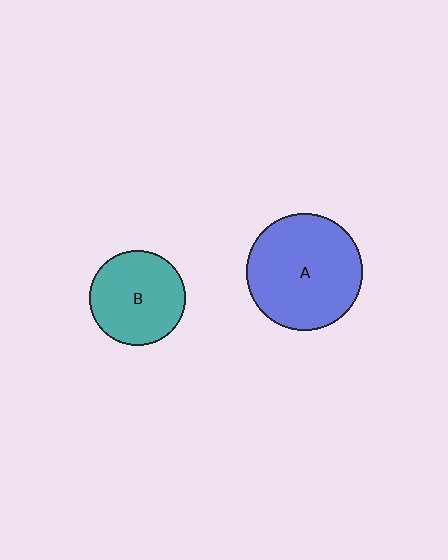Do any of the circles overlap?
No, none of the circles overlap.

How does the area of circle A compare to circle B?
Approximately 1.5 times.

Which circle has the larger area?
Circle A (blue).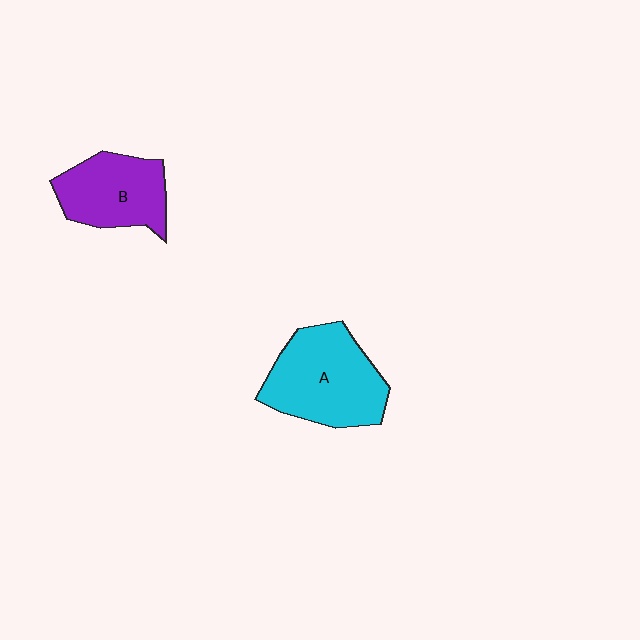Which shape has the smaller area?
Shape B (purple).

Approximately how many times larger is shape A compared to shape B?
Approximately 1.3 times.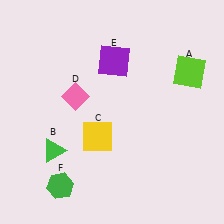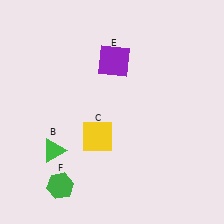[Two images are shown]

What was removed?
The pink diamond (D), the lime square (A) were removed in Image 2.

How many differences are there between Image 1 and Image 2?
There are 2 differences between the two images.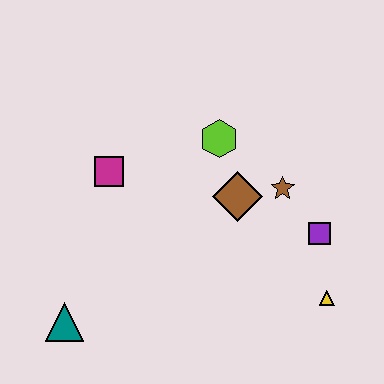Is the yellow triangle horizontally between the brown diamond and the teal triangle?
No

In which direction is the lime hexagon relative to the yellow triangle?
The lime hexagon is above the yellow triangle.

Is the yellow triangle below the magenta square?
Yes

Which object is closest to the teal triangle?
The magenta square is closest to the teal triangle.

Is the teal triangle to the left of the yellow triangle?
Yes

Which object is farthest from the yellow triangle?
The teal triangle is farthest from the yellow triangle.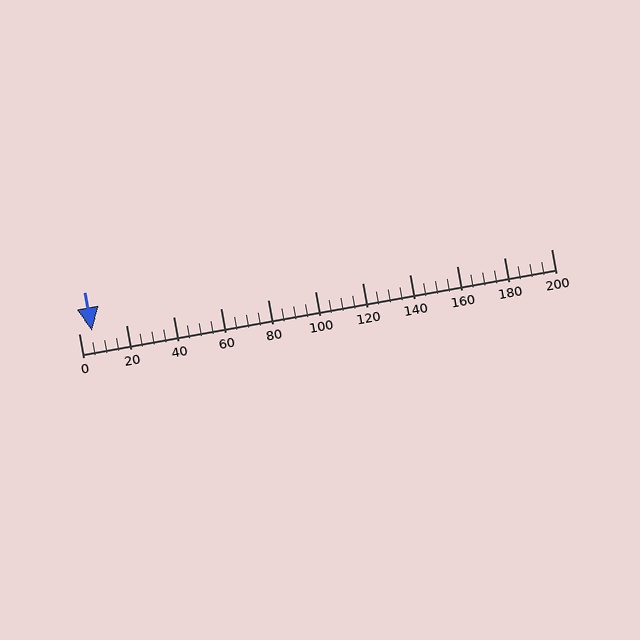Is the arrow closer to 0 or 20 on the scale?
The arrow is closer to 0.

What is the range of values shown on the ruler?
The ruler shows values from 0 to 200.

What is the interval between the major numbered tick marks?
The major tick marks are spaced 20 units apart.